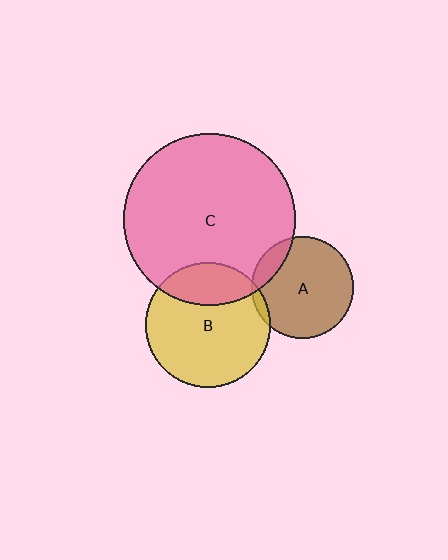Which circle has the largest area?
Circle C (pink).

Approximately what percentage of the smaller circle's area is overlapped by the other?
Approximately 25%.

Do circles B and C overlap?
Yes.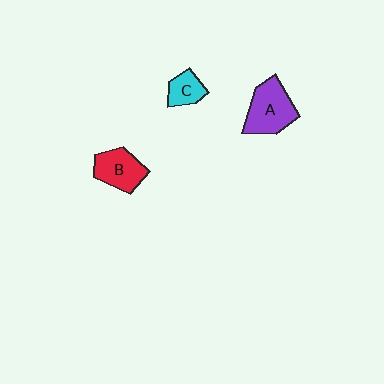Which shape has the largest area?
Shape A (purple).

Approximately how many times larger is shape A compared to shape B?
Approximately 1.3 times.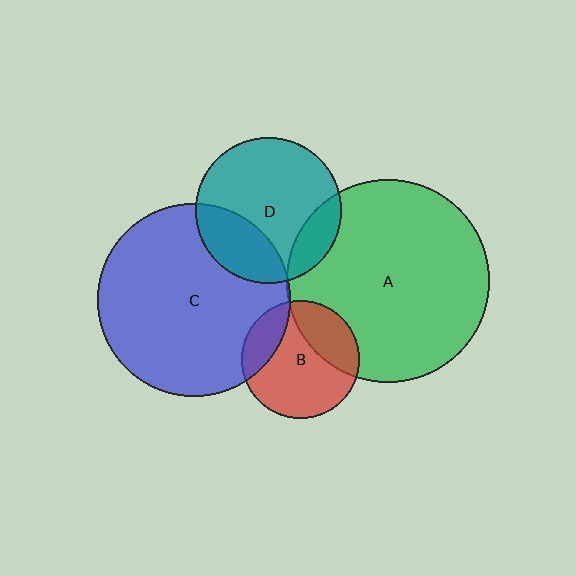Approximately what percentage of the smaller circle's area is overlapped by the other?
Approximately 5%.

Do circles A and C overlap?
Yes.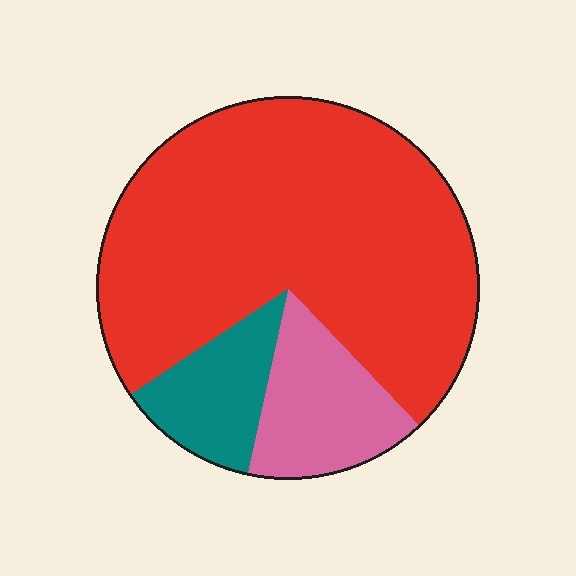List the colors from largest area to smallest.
From largest to smallest: red, pink, teal.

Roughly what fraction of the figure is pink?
Pink takes up about one sixth (1/6) of the figure.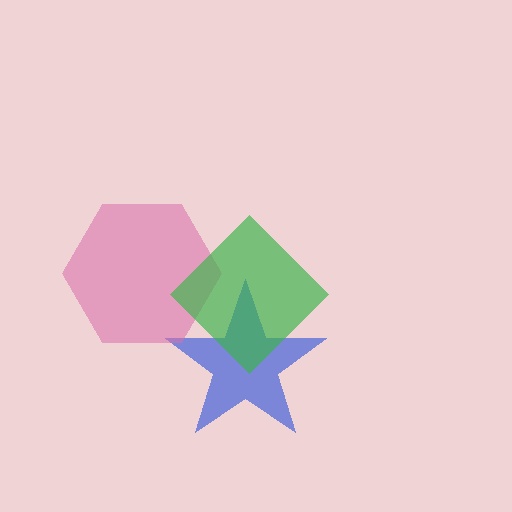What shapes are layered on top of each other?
The layered shapes are: a blue star, a pink hexagon, a green diamond.